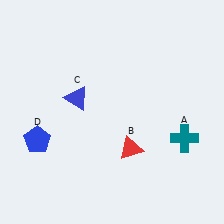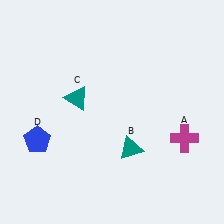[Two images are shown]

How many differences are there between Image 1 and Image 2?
There are 3 differences between the two images.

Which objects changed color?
A changed from teal to magenta. B changed from red to teal. C changed from blue to teal.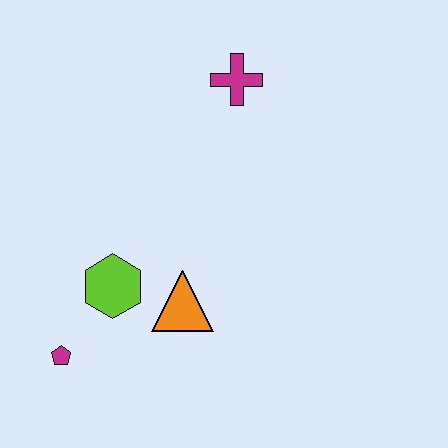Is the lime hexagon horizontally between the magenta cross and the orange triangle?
No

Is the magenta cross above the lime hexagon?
Yes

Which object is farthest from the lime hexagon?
The magenta cross is farthest from the lime hexagon.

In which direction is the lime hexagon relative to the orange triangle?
The lime hexagon is to the left of the orange triangle.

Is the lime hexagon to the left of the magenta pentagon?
No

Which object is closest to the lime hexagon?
The orange triangle is closest to the lime hexagon.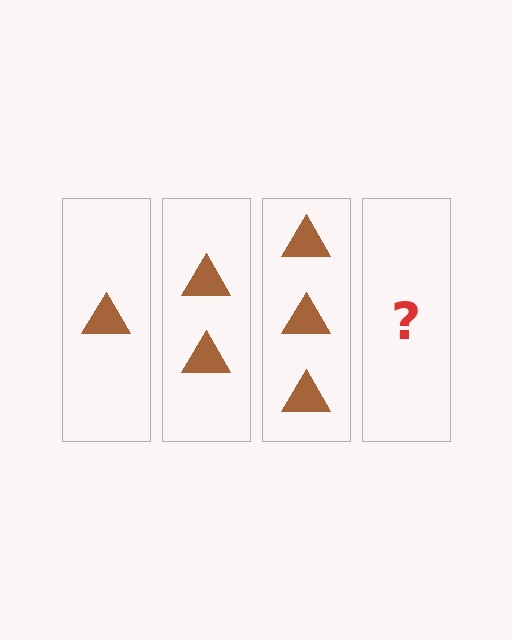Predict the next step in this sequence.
The next step is 4 triangles.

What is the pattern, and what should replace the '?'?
The pattern is that each step adds one more triangle. The '?' should be 4 triangles.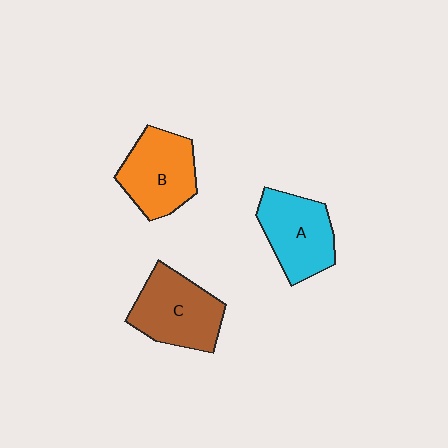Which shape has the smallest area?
Shape A (cyan).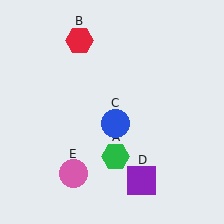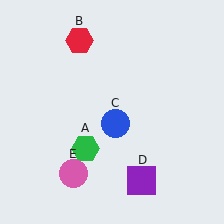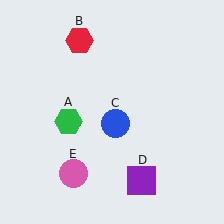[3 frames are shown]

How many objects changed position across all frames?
1 object changed position: green hexagon (object A).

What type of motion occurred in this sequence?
The green hexagon (object A) rotated clockwise around the center of the scene.